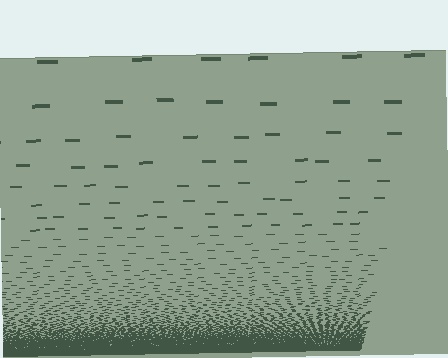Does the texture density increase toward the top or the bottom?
Density increases toward the bottom.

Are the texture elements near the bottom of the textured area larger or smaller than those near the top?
Smaller. The gradient is inverted — elements near the bottom are smaller and denser.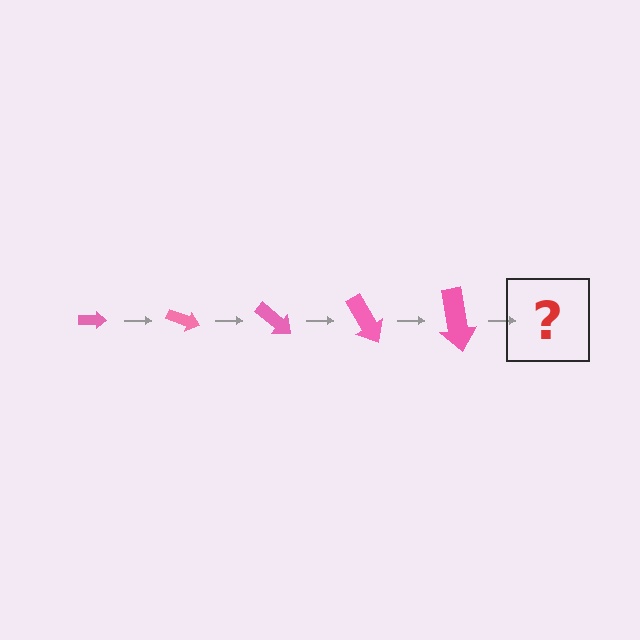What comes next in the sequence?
The next element should be an arrow, larger than the previous one and rotated 100 degrees from the start.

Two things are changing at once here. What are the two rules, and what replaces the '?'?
The two rules are that the arrow grows larger each step and it rotates 20 degrees each step. The '?' should be an arrow, larger than the previous one and rotated 100 degrees from the start.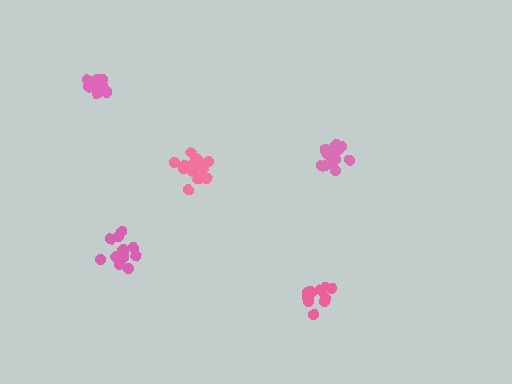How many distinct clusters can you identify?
There are 5 distinct clusters.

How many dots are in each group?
Group 1: 12 dots, Group 2: 13 dots, Group 3: 17 dots, Group 4: 18 dots, Group 5: 18 dots (78 total).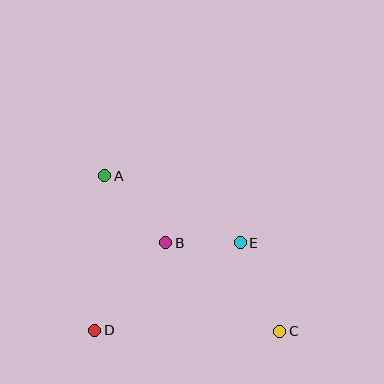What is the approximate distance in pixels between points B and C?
The distance between B and C is approximately 145 pixels.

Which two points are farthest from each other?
Points A and C are farthest from each other.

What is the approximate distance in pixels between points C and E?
The distance between C and E is approximately 97 pixels.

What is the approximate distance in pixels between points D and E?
The distance between D and E is approximately 169 pixels.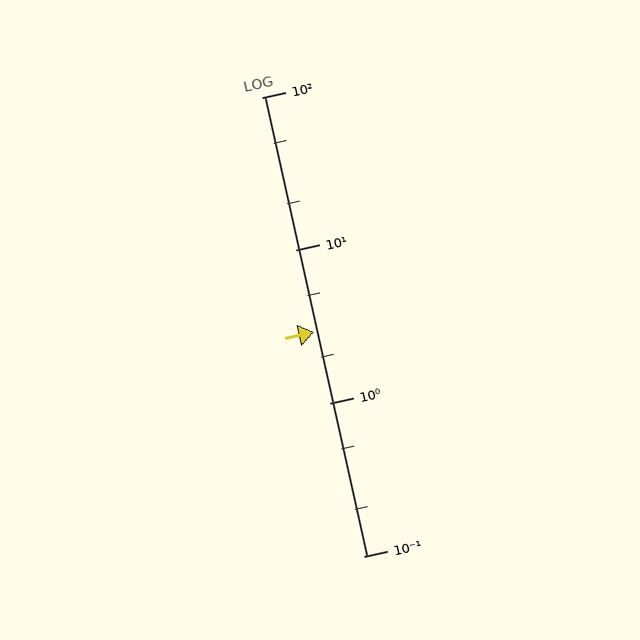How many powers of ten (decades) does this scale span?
The scale spans 3 decades, from 0.1 to 100.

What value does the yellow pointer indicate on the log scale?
The pointer indicates approximately 2.9.